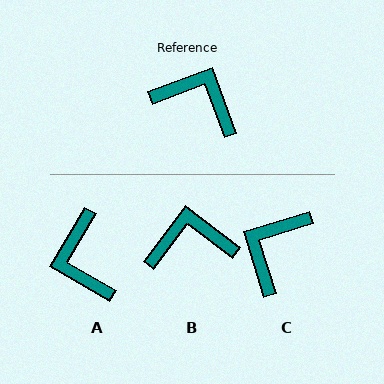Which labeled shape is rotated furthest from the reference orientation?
A, about 130 degrees away.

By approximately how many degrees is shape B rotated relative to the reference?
Approximately 33 degrees counter-clockwise.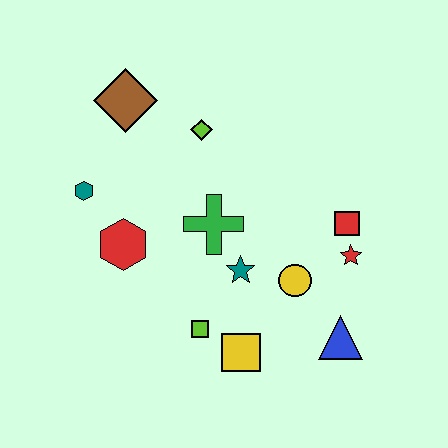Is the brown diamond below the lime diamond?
No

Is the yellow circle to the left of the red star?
Yes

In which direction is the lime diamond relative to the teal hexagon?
The lime diamond is to the right of the teal hexagon.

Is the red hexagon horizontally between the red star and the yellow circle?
No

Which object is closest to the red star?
The red square is closest to the red star.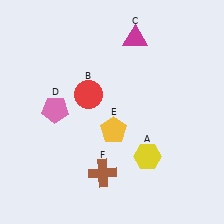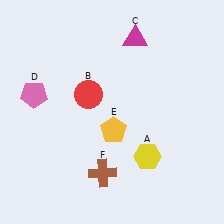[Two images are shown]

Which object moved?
The pink pentagon (D) moved left.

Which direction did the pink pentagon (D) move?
The pink pentagon (D) moved left.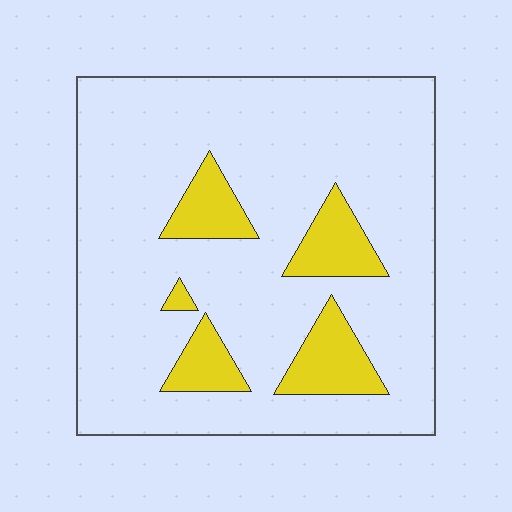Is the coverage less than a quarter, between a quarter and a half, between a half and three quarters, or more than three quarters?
Less than a quarter.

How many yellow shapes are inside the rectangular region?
5.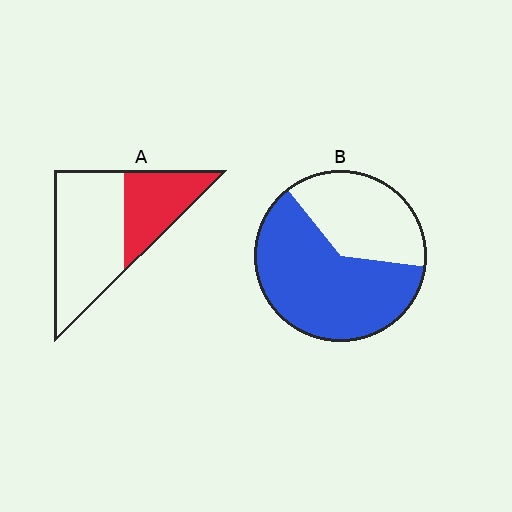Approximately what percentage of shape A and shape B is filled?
A is approximately 35% and B is approximately 60%.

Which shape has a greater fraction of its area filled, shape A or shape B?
Shape B.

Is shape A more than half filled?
No.